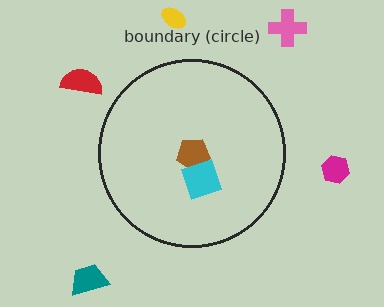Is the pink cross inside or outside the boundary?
Outside.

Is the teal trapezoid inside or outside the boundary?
Outside.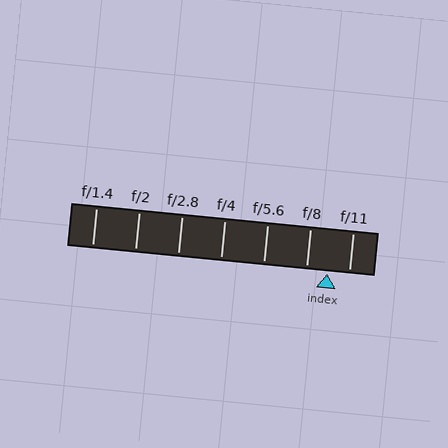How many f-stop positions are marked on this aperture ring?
There are 7 f-stop positions marked.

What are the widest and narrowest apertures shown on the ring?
The widest aperture shown is f/1.4 and the narrowest is f/11.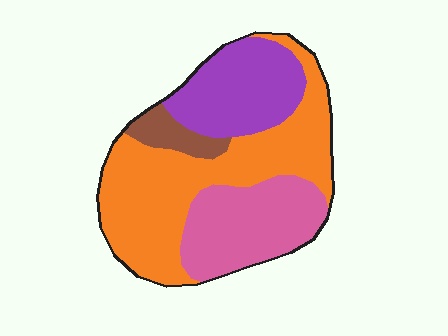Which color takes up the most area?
Orange, at roughly 45%.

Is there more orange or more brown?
Orange.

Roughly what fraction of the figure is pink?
Pink takes up about one quarter (1/4) of the figure.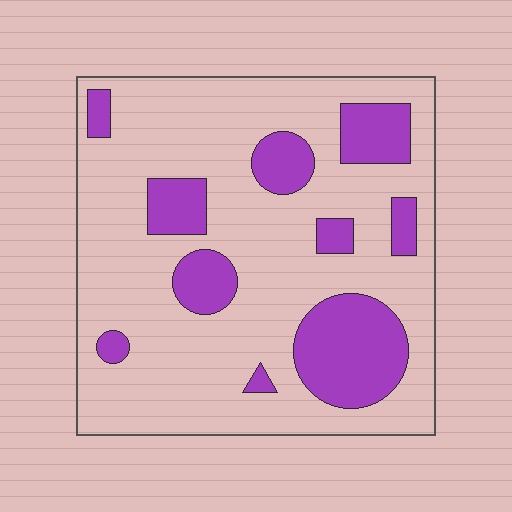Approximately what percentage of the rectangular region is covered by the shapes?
Approximately 25%.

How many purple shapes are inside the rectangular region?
10.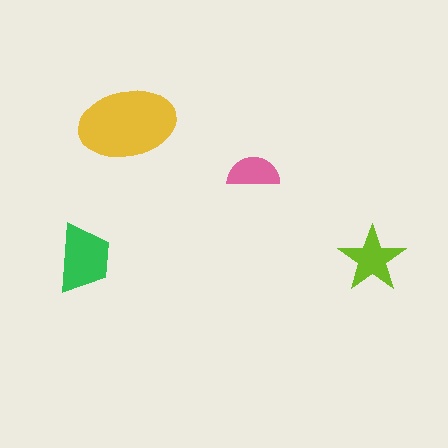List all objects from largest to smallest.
The yellow ellipse, the green trapezoid, the lime star, the pink semicircle.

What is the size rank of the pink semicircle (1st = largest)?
4th.